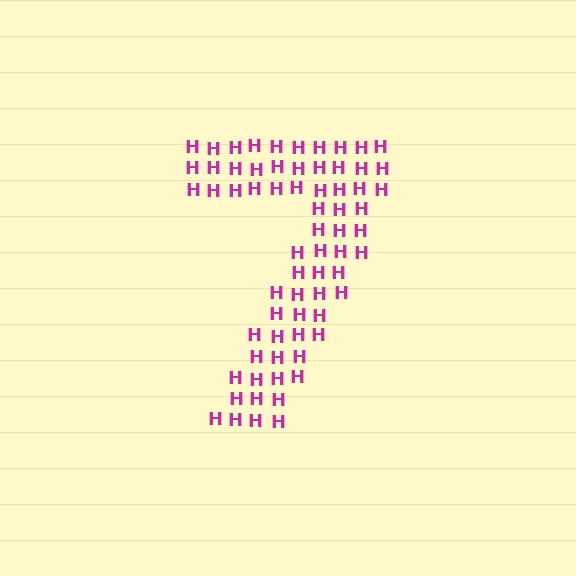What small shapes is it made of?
It is made of small letter H's.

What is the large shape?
The large shape is the digit 7.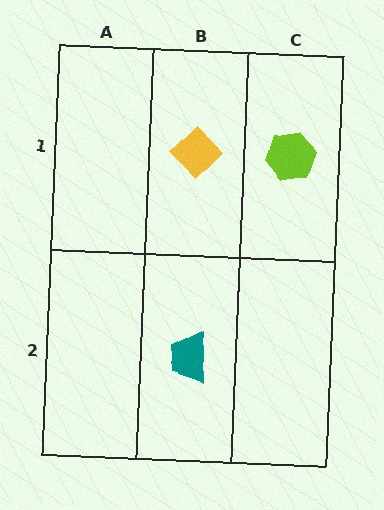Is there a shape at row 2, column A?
No, that cell is empty.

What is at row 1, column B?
A yellow diamond.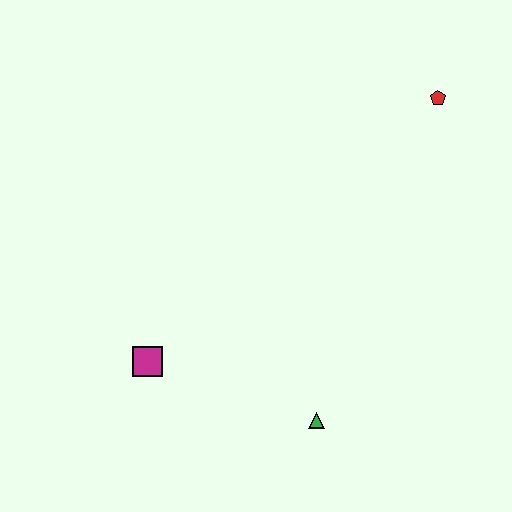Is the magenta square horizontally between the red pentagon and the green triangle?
No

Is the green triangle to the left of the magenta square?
No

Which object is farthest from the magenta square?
The red pentagon is farthest from the magenta square.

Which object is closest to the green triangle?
The magenta square is closest to the green triangle.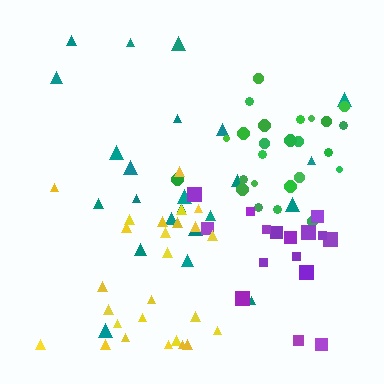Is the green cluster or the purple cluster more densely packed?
Green.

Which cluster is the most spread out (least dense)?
Teal.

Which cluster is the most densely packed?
Green.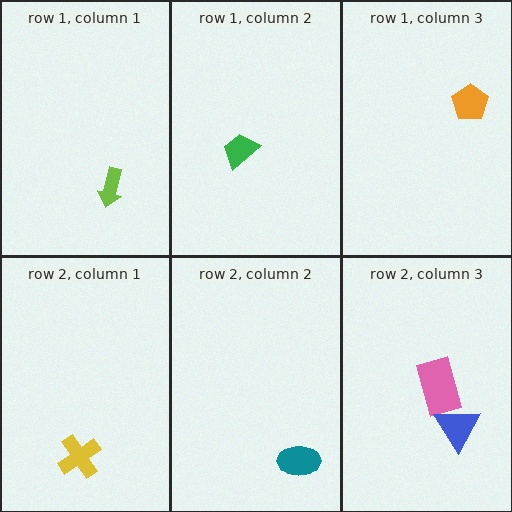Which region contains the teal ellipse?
The row 2, column 2 region.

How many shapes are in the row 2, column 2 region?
1.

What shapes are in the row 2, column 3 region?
The pink rectangle, the blue triangle.